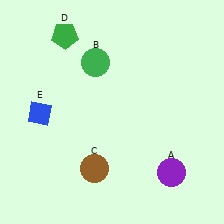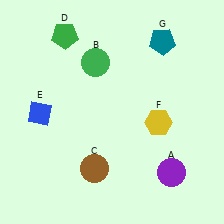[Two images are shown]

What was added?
A yellow hexagon (F), a teal pentagon (G) were added in Image 2.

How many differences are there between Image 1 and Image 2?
There are 2 differences between the two images.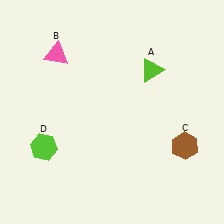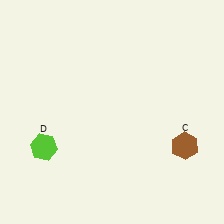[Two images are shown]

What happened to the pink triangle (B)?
The pink triangle (B) was removed in Image 2. It was in the top-left area of Image 1.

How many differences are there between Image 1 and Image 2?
There are 2 differences between the two images.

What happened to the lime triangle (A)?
The lime triangle (A) was removed in Image 2. It was in the top-right area of Image 1.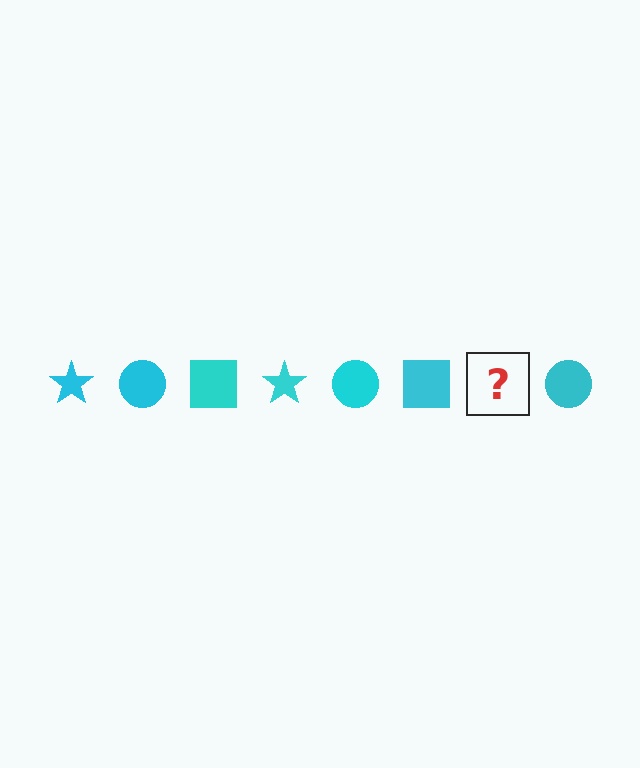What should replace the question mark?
The question mark should be replaced with a cyan star.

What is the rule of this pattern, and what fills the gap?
The rule is that the pattern cycles through star, circle, square shapes in cyan. The gap should be filled with a cyan star.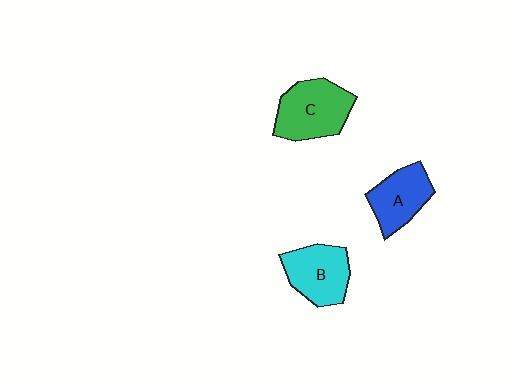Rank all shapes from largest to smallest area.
From largest to smallest: C (green), B (cyan), A (blue).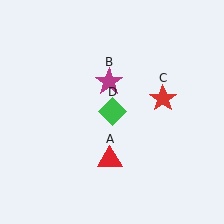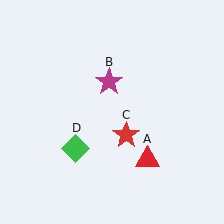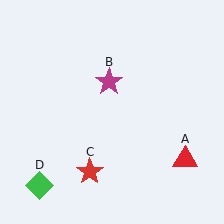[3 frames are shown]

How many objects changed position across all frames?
3 objects changed position: red triangle (object A), red star (object C), green diamond (object D).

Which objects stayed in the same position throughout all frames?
Magenta star (object B) remained stationary.